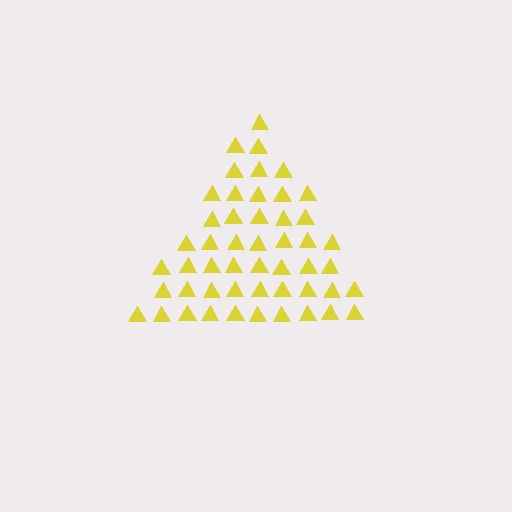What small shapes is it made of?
It is made of small triangles.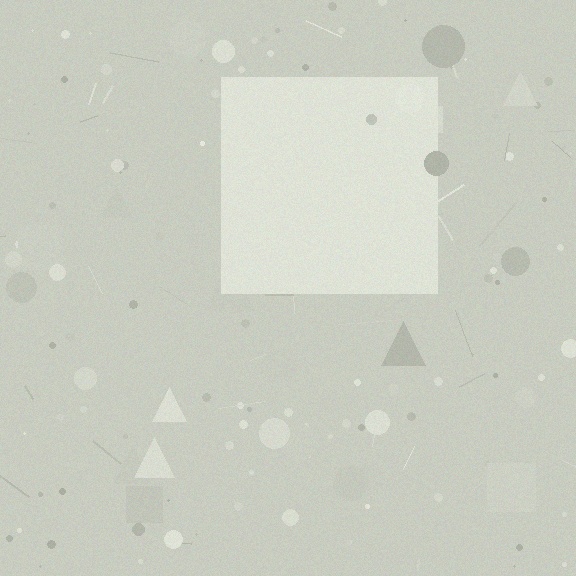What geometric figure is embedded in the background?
A square is embedded in the background.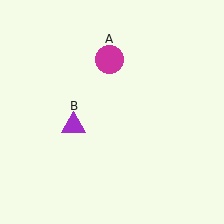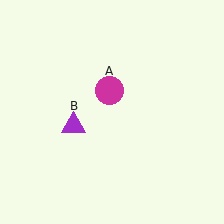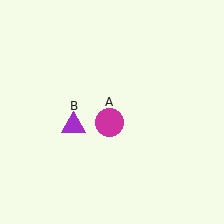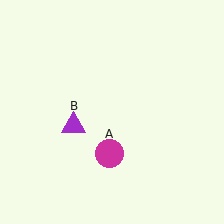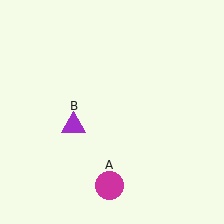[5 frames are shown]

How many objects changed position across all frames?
1 object changed position: magenta circle (object A).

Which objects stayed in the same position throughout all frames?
Purple triangle (object B) remained stationary.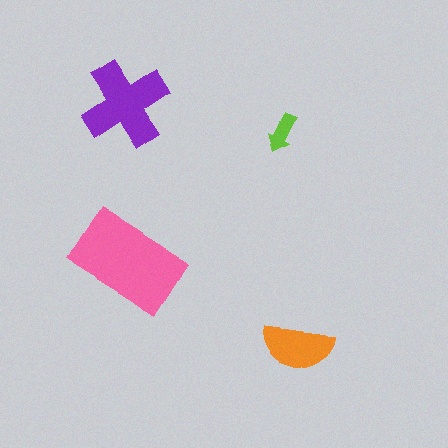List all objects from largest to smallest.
The pink rectangle, the purple cross, the orange semicircle, the lime arrow.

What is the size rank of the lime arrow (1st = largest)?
4th.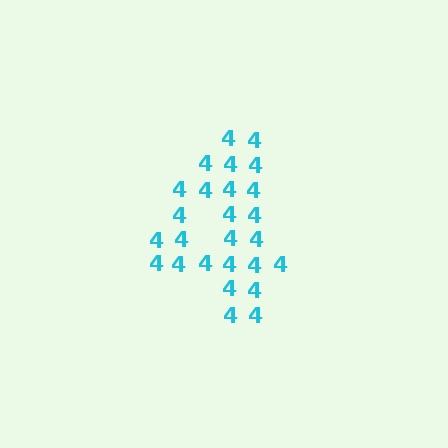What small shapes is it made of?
It is made of small digit 4's.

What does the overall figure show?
The overall figure shows the digit 4.